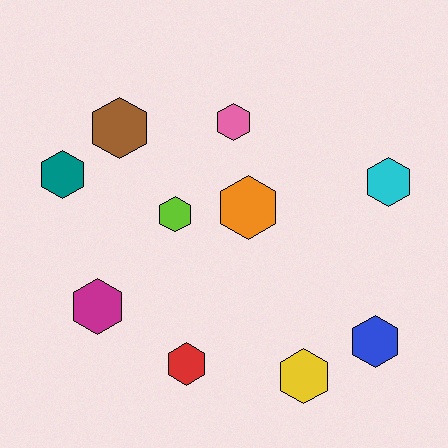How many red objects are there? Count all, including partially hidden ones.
There is 1 red object.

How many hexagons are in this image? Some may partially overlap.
There are 10 hexagons.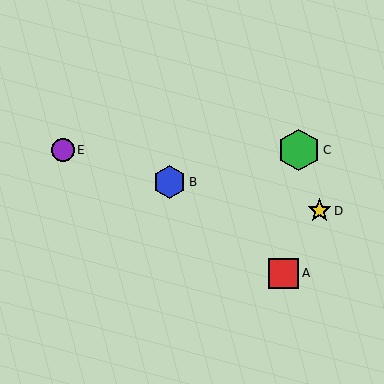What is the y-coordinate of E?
Object E is at y≈150.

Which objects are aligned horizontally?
Objects C, E are aligned horizontally.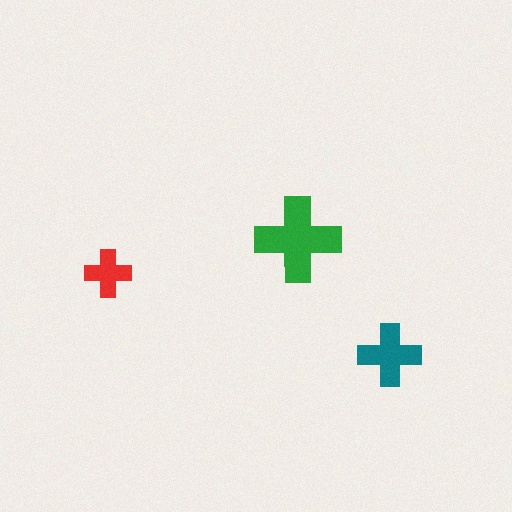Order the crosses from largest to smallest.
the green one, the teal one, the red one.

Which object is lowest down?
The teal cross is bottommost.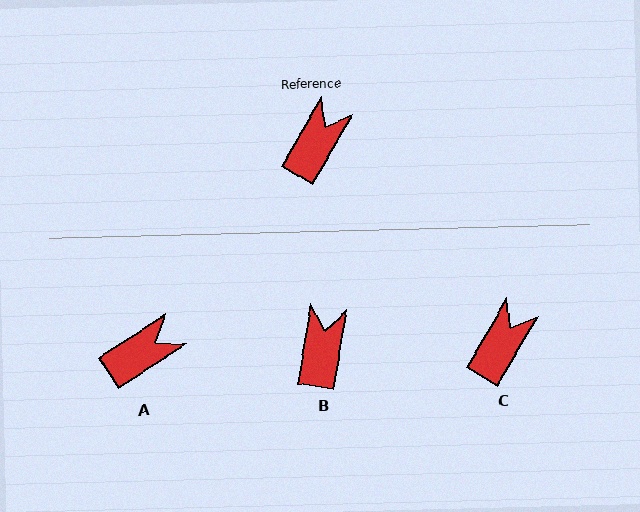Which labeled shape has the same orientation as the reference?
C.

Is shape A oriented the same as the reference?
No, it is off by about 27 degrees.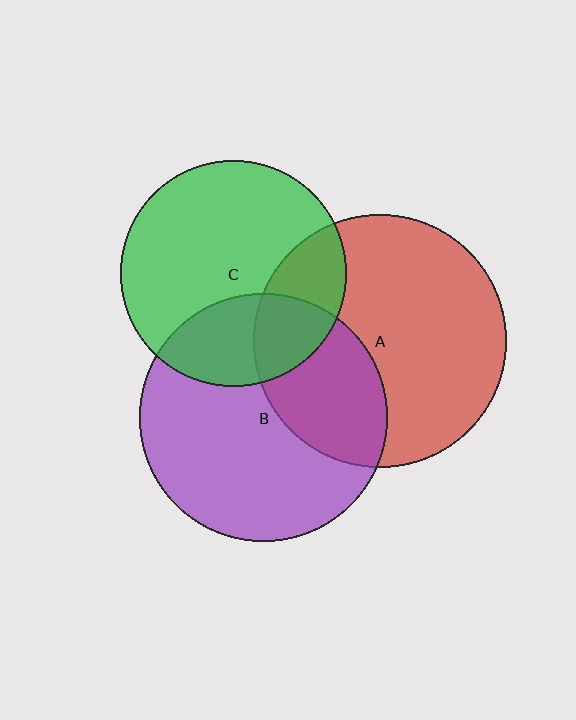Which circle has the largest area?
Circle A (red).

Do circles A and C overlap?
Yes.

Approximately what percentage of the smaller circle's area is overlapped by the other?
Approximately 25%.